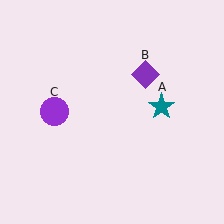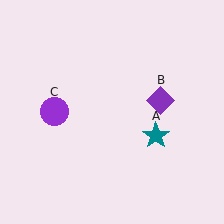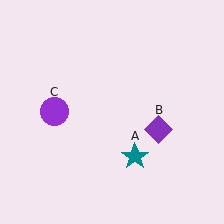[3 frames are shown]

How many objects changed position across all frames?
2 objects changed position: teal star (object A), purple diamond (object B).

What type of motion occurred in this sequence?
The teal star (object A), purple diamond (object B) rotated clockwise around the center of the scene.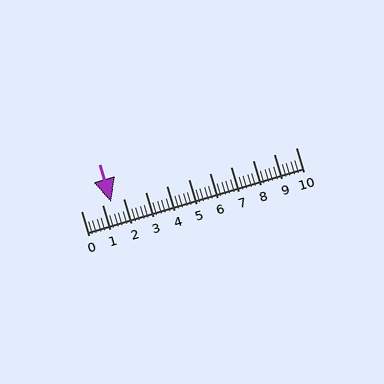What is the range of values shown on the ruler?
The ruler shows values from 0 to 10.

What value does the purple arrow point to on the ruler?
The purple arrow points to approximately 1.4.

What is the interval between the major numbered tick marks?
The major tick marks are spaced 1 units apart.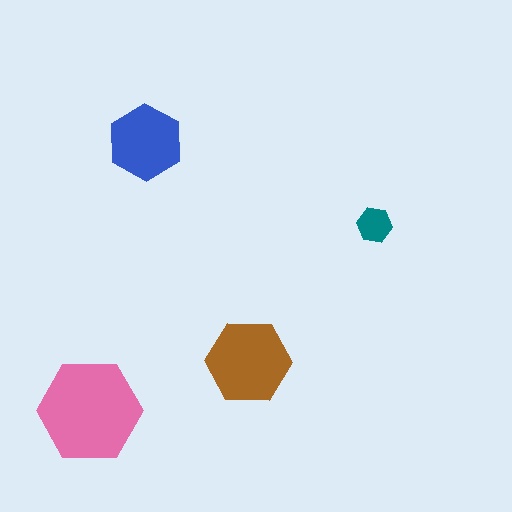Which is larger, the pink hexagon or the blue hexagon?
The pink one.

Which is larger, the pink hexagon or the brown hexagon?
The pink one.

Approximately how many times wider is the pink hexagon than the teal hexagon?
About 3 times wider.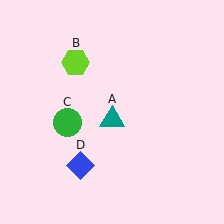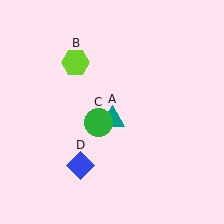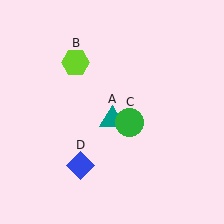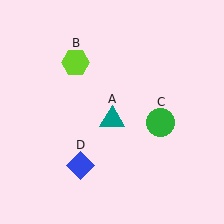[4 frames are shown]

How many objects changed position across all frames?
1 object changed position: green circle (object C).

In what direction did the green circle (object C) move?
The green circle (object C) moved right.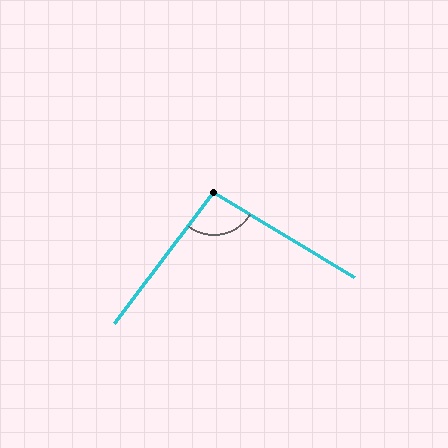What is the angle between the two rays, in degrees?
Approximately 96 degrees.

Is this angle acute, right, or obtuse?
It is obtuse.